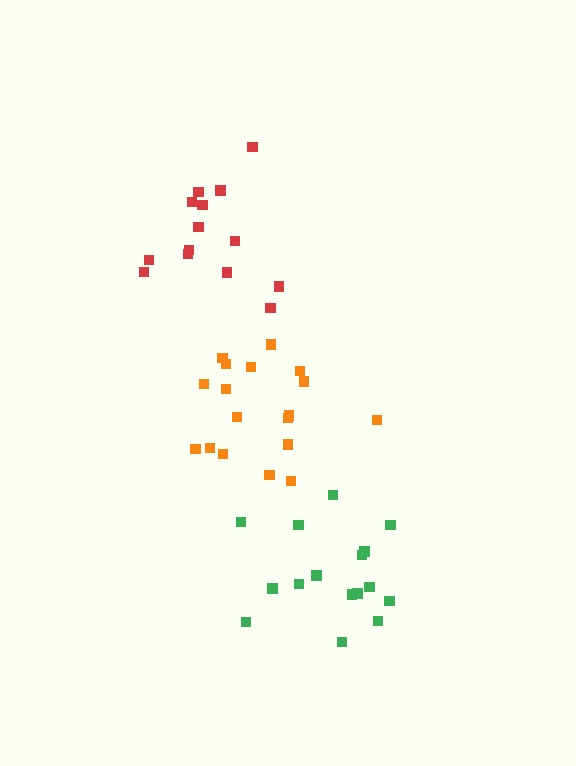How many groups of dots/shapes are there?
There are 3 groups.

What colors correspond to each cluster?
The clusters are colored: red, orange, green.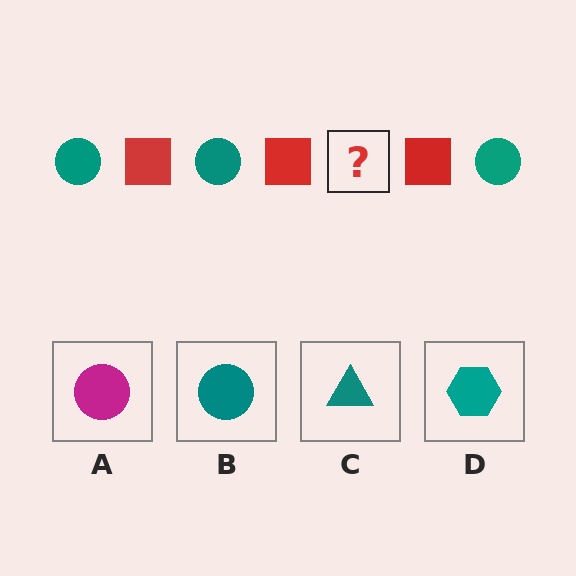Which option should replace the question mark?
Option B.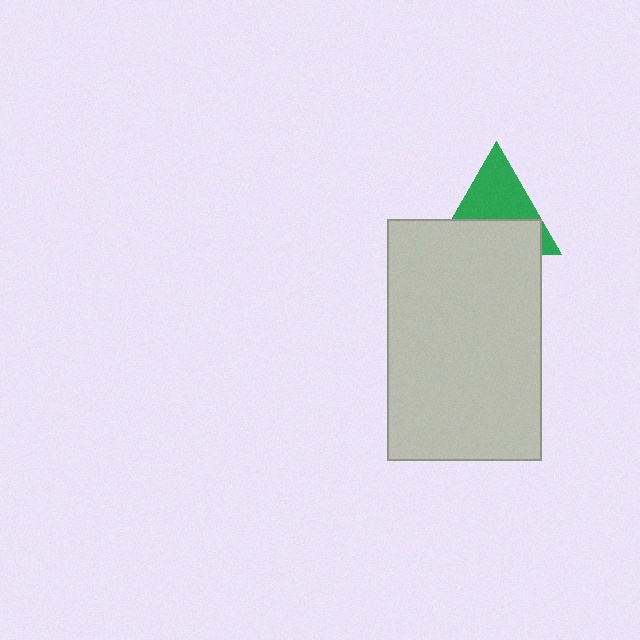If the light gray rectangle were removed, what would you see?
You would see the complete green triangle.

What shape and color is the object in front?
The object in front is a light gray rectangle.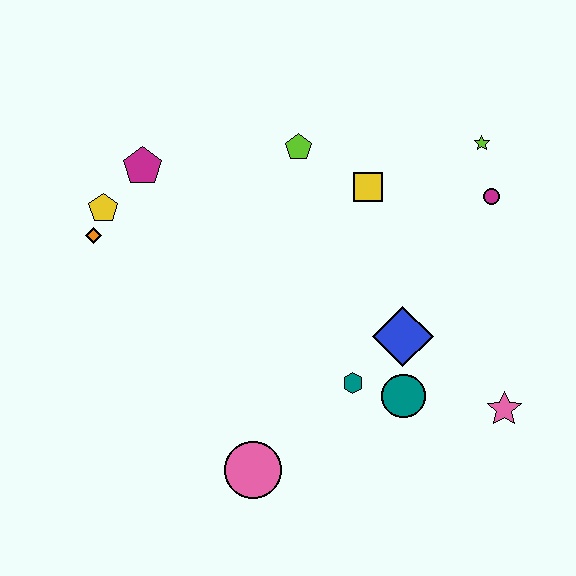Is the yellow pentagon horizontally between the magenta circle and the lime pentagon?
No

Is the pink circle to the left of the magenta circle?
Yes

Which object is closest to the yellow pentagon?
The orange diamond is closest to the yellow pentagon.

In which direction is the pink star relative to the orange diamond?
The pink star is to the right of the orange diamond.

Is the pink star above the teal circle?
No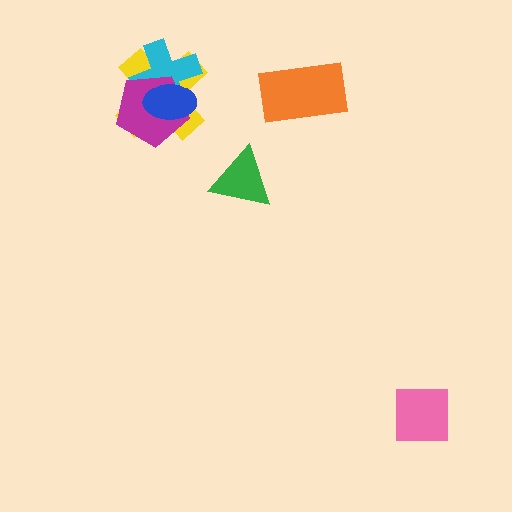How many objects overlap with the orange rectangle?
0 objects overlap with the orange rectangle.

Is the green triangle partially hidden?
No, no other shape covers it.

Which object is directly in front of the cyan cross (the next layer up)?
The magenta pentagon is directly in front of the cyan cross.